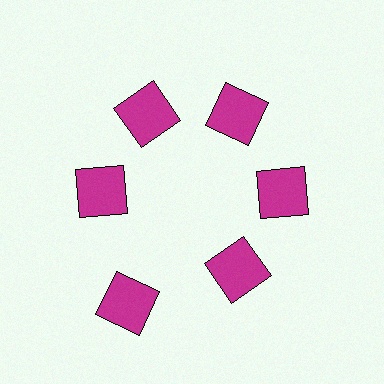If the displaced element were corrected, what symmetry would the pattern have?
It would have 6-fold rotational symmetry — the pattern would map onto itself every 60 degrees.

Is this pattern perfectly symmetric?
No. The 6 magenta squares are arranged in a ring, but one element near the 7 o'clock position is pushed outward from the center, breaking the 6-fold rotational symmetry.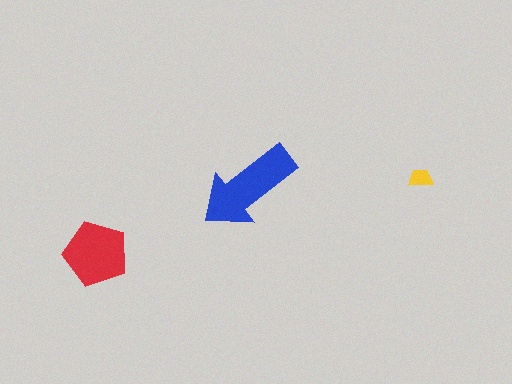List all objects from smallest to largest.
The yellow trapezoid, the red pentagon, the blue arrow.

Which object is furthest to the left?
The red pentagon is leftmost.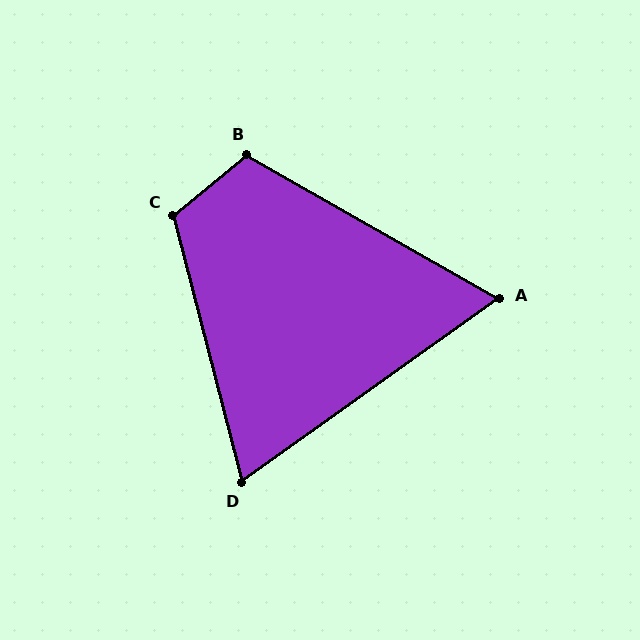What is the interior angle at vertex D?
Approximately 69 degrees (acute).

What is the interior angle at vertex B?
Approximately 111 degrees (obtuse).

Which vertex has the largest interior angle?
C, at approximately 115 degrees.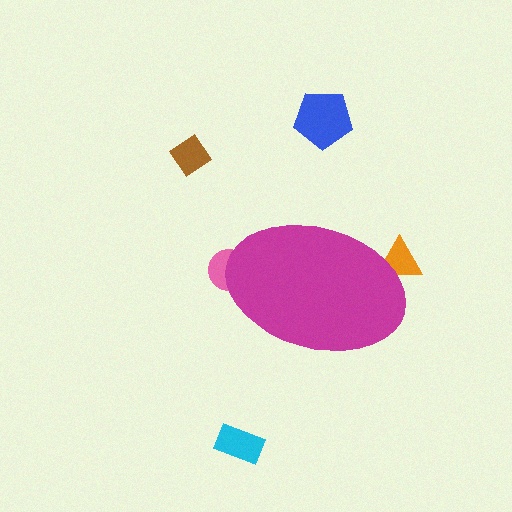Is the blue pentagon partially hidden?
No, the blue pentagon is fully visible.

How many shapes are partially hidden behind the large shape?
2 shapes are partially hidden.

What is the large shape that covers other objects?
A magenta ellipse.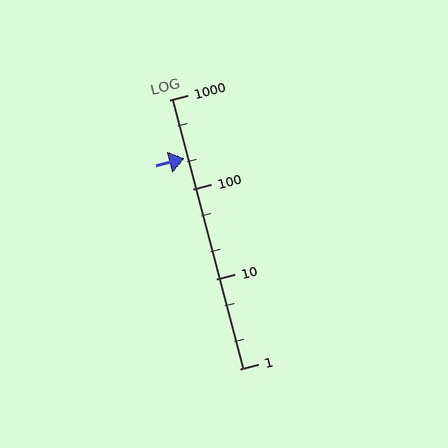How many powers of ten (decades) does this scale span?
The scale spans 3 decades, from 1 to 1000.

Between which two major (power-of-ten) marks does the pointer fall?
The pointer is between 100 and 1000.